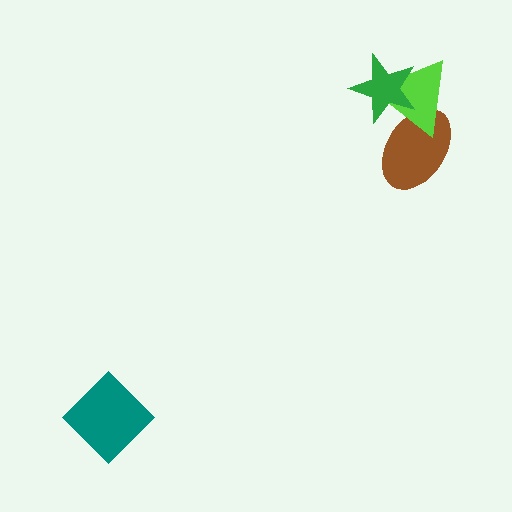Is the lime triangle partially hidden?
Yes, it is partially covered by another shape.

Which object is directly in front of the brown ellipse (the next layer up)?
The lime triangle is directly in front of the brown ellipse.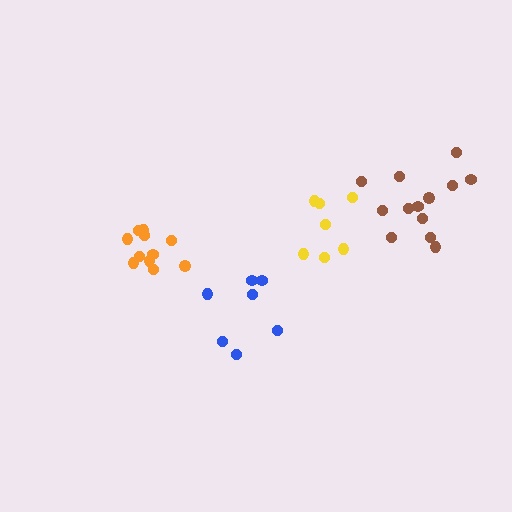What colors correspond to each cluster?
The clusters are colored: orange, blue, yellow, brown.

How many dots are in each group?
Group 1: 11 dots, Group 2: 7 dots, Group 3: 7 dots, Group 4: 13 dots (38 total).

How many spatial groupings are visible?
There are 4 spatial groupings.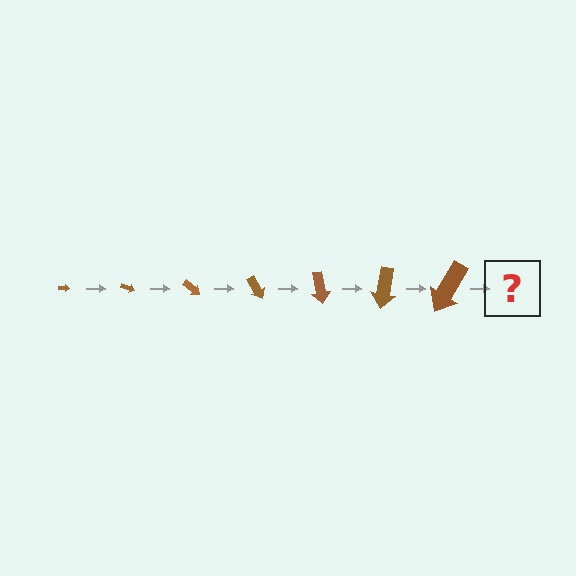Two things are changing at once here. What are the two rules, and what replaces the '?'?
The two rules are that the arrow grows larger each step and it rotates 20 degrees each step. The '?' should be an arrow, larger than the previous one and rotated 140 degrees from the start.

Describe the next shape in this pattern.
It should be an arrow, larger than the previous one and rotated 140 degrees from the start.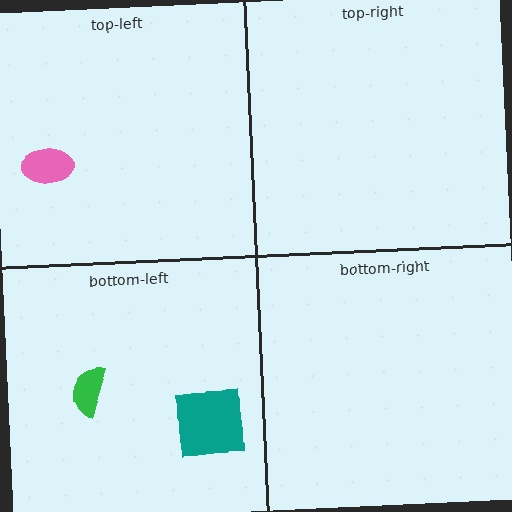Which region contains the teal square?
The bottom-left region.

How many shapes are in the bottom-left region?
2.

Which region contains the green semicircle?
The bottom-left region.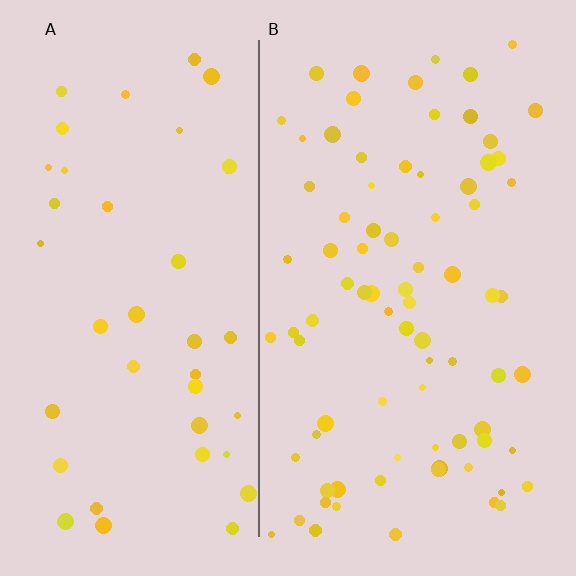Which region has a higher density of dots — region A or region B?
B (the right).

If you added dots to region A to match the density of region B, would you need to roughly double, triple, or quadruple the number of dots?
Approximately double.